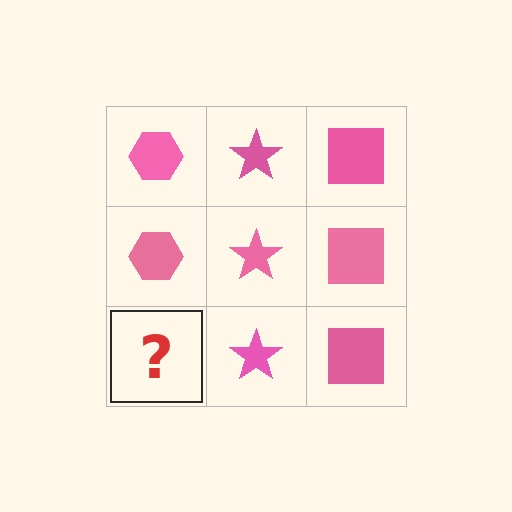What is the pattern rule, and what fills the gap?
The rule is that each column has a consistent shape. The gap should be filled with a pink hexagon.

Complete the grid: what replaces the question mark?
The question mark should be replaced with a pink hexagon.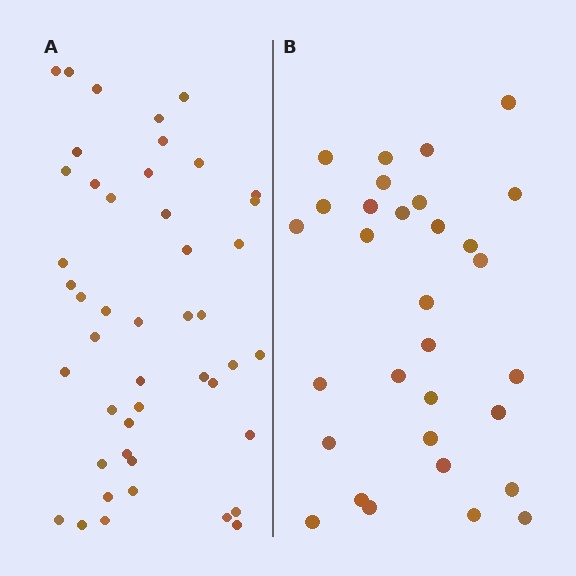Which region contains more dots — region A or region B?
Region A (the left region) has more dots.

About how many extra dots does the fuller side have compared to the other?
Region A has approximately 15 more dots than region B.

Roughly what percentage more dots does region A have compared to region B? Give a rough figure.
About 50% more.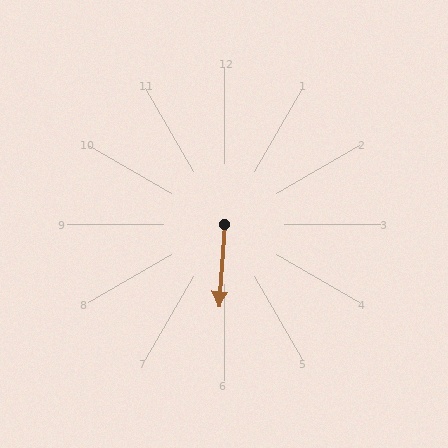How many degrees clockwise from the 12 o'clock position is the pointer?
Approximately 184 degrees.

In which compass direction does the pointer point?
South.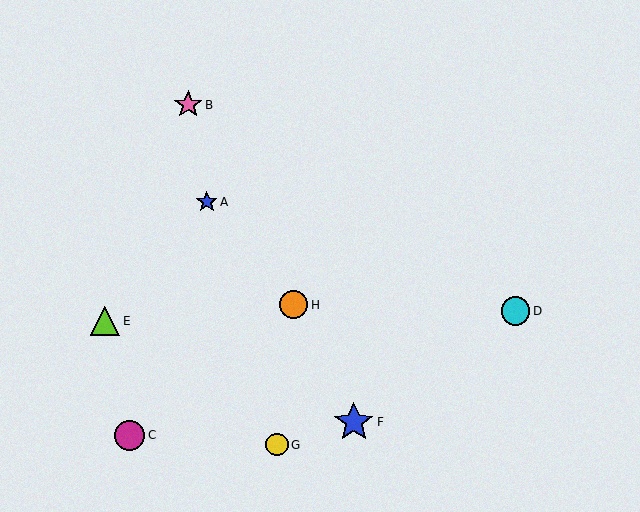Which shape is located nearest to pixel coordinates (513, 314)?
The cyan circle (labeled D) at (516, 311) is nearest to that location.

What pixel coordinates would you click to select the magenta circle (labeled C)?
Click at (130, 435) to select the magenta circle C.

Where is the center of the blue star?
The center of the blue star is at (354, 422).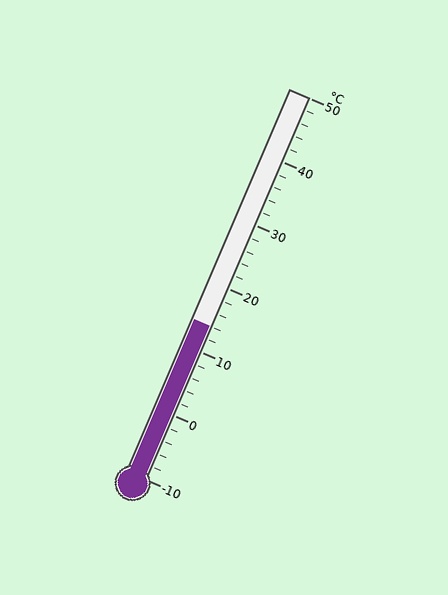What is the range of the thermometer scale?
The thermometer scale ranges from -10°C to 50°C.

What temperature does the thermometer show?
The thermometer shows approximately 14°C.